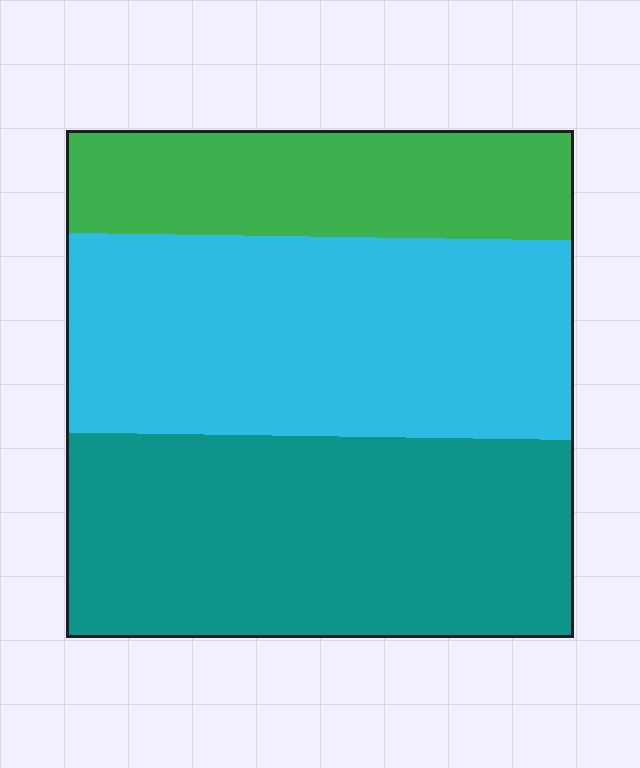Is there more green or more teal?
Teal.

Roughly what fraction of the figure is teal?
Teal takes up about two fifths (2/5) of the figure.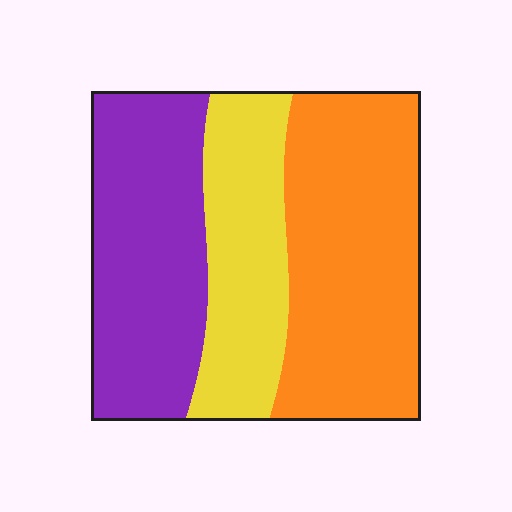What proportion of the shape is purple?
Purple covers roughly 35% of the shape.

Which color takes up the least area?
Yellow, at roughly 25%.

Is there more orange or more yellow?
Orange.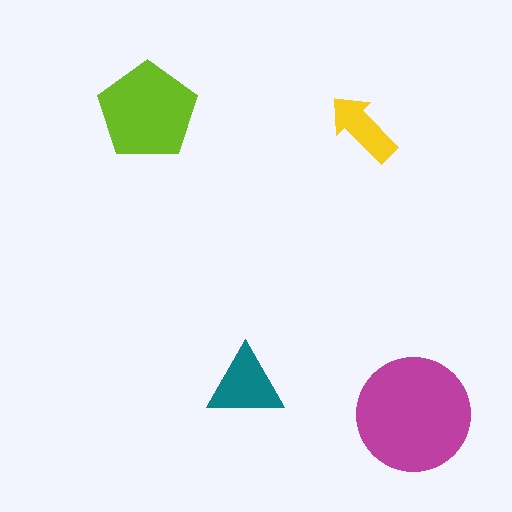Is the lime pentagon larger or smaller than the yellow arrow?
Larger.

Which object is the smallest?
The yellow arrow.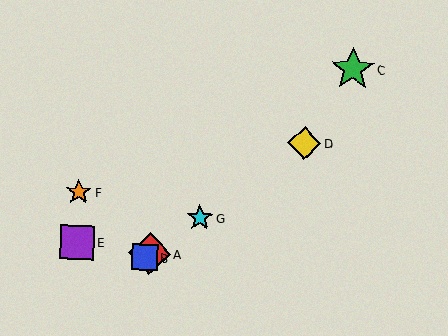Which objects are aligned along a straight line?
Objects A, B, D, G are aligned along a straight line.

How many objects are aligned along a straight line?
4 objects (A, B, D, G) are aligned along a straight line.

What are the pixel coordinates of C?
Object C is at (353, 69).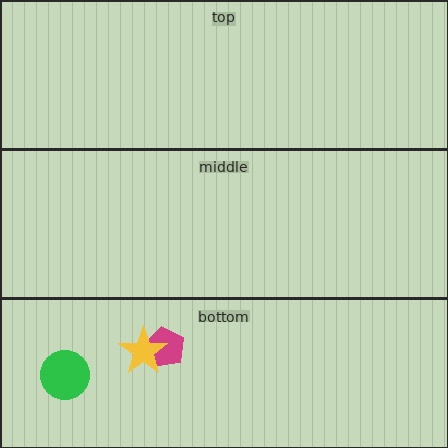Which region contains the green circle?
The bottom region.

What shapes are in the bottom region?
The magenta pentagon, the yellow star, the green circle.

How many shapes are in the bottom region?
3.